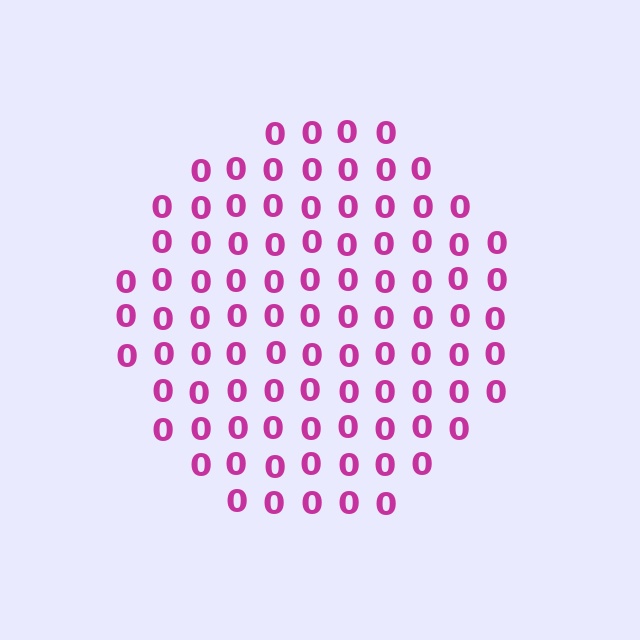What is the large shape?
The large shape is a circle.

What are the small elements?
The small elements are digit 0's.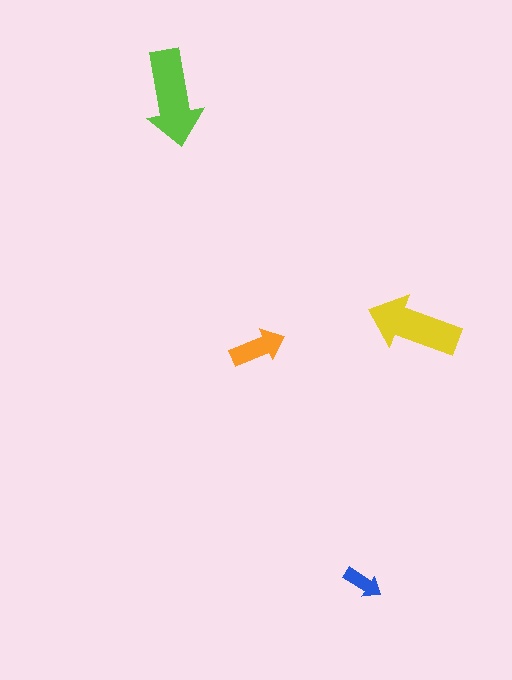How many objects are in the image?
There are 4 objects in the image.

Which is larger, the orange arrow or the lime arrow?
The lime one.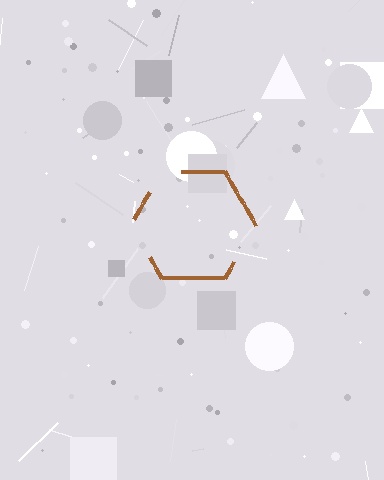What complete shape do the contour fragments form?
The contour fragments form a hexagon.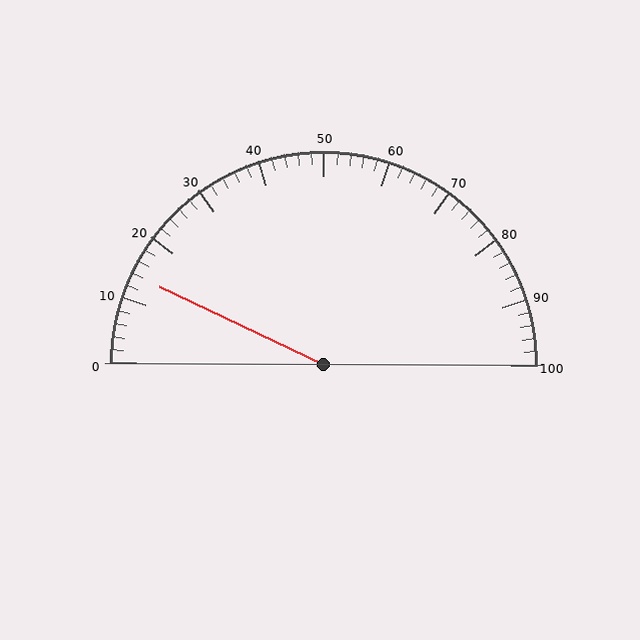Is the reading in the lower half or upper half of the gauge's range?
The reading is in the lower half of the range (0 to 100).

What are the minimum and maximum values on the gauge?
The gauge ranges from 0 to 100.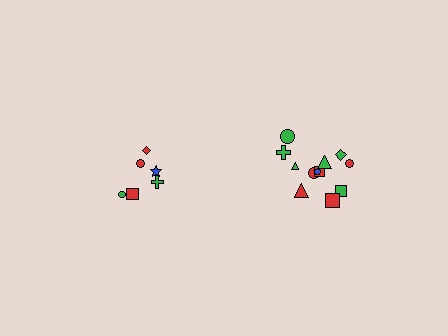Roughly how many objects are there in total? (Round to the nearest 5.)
Roughly 20 objects in total.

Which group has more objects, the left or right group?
The right group.